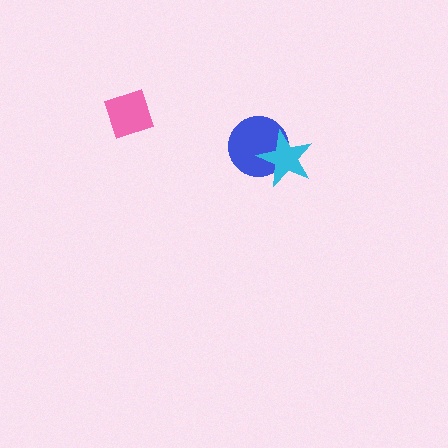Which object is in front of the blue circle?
The cyan star is in front of the blue circle.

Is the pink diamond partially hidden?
No, no other shape covers it.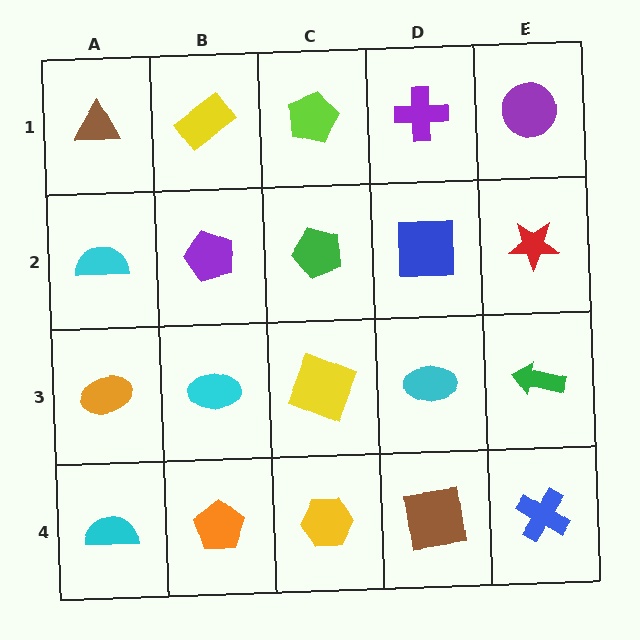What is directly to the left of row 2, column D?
A green pentagon.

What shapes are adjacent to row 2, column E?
A purple circle (row 1, column E), a green arrow (row 3, column E), a blue square (row 2, column D).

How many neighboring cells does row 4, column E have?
2.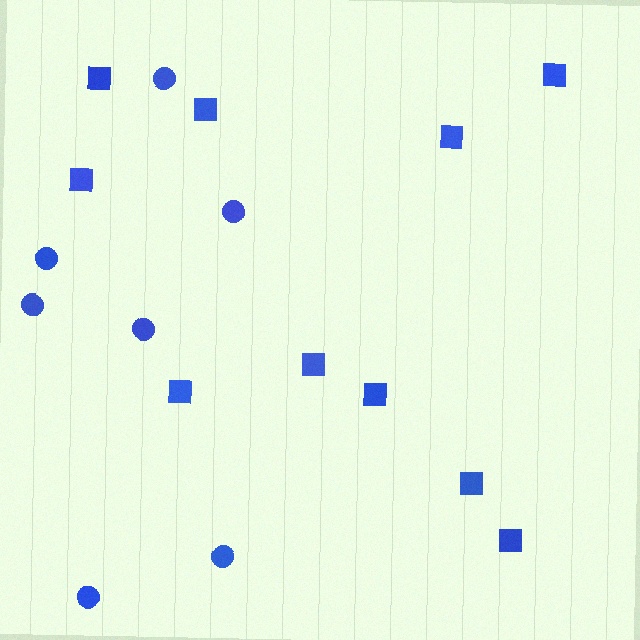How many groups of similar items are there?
There are 2 groups: one group of squares (10) and one group of circles (7).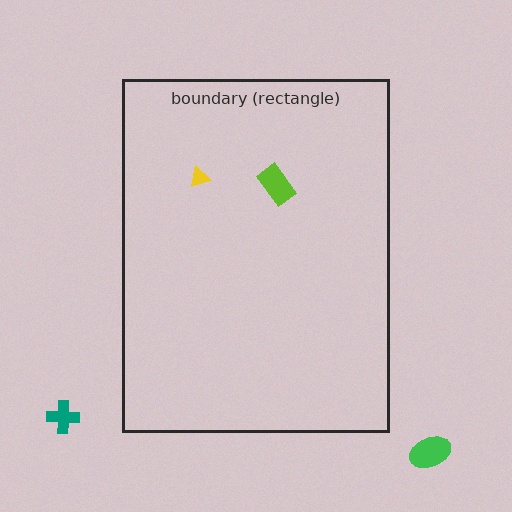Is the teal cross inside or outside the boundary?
Outside.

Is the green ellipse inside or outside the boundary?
Outside.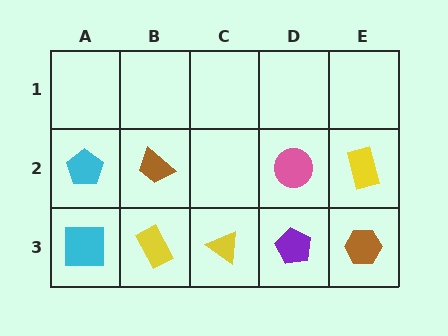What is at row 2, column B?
A brown trapezoid.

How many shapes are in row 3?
5 shapes.